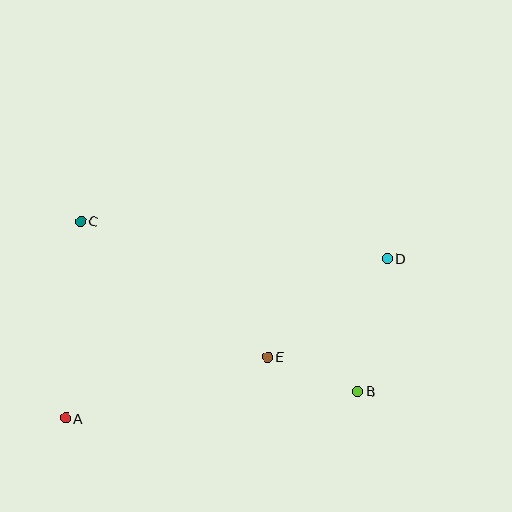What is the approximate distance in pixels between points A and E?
The distance between A and E is approximately 211 pixels.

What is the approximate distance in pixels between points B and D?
The distance between B and D is approximately 136 pixels.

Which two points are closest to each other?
Points B and E are closest to each other.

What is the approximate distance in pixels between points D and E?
The distance between D and E is approximately 155 pixels.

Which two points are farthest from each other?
Points A and D are farthest from each other.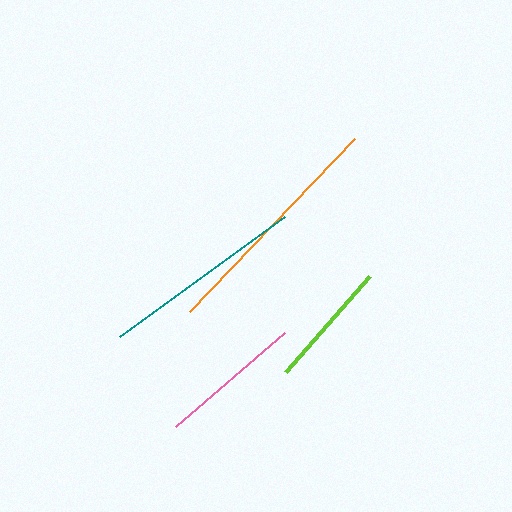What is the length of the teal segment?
The teal segment is approximately 204 pixels long.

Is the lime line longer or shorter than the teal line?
The teal line is longer than the lime line.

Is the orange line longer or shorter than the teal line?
The orange line is longer than the teal line.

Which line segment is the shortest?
The lime line is the shortest at approximately 128 pixels.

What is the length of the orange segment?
The orange segment is approximately 238 pixels long.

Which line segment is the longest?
The orange line is the longest at approximately 238 pixels.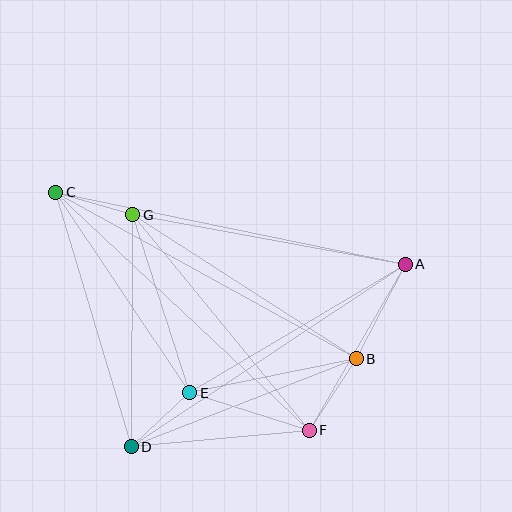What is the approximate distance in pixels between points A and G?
The distance between A and G is approximately 277 pixels.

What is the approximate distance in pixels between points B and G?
The distance between B and G is approximately 266 pixels.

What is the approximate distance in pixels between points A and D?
The distance between A and D is approximately 329 pixels.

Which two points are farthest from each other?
Points A and C are farthest from each other.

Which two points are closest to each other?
Points D and E are closest to each other.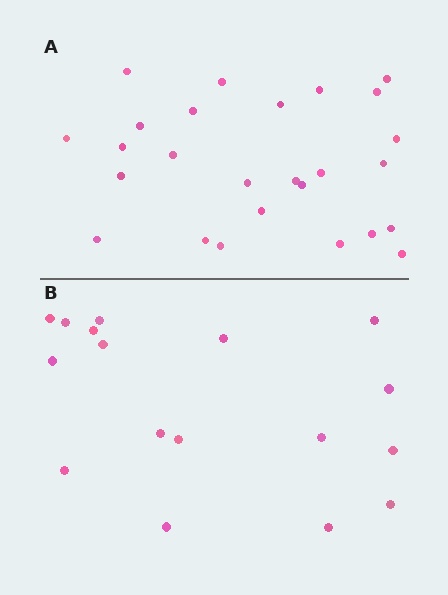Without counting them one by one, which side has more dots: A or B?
Region A (the top region) has more dots.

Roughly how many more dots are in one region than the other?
Region A has roughly 8 or so more dots than region B.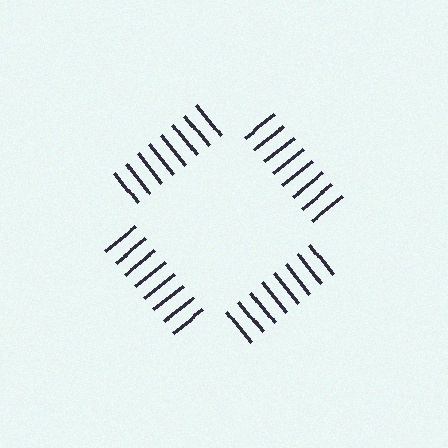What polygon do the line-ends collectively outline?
An illusory square — the line segments terminate on its edges but no continuous stroke is drawn.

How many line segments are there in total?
32 — 8 along each of the 4 edges.